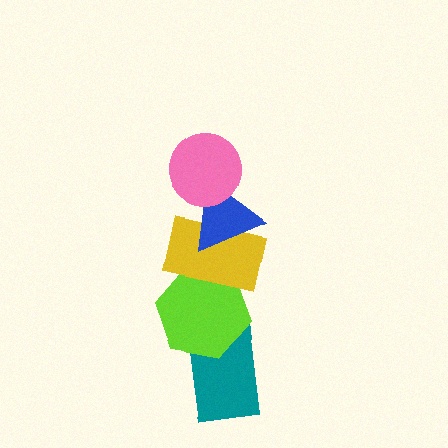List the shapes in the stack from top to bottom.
From top to bottom: the pink circle, the blue triangle, the yellow rectangle, the lime hexagon, the teal rectangle.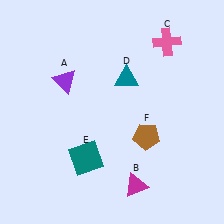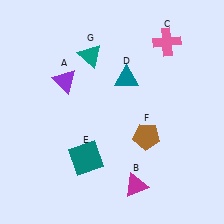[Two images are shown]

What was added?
A teal triangle (G) was added in Image 2.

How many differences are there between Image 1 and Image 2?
There is 1 difference between the two images.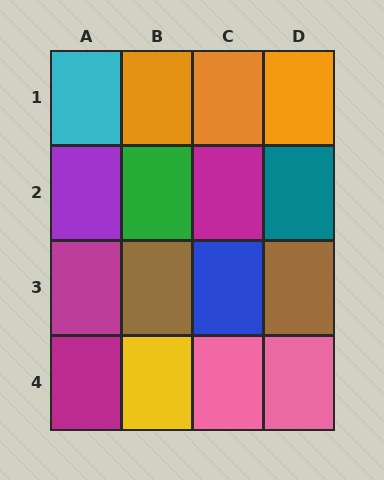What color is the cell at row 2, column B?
Green.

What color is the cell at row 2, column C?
Magenta.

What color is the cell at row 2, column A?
Purple.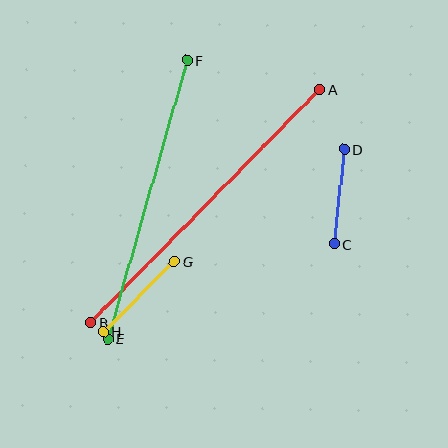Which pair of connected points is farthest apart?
Points A and B are farthest apart.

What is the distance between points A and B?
The distance is approximately 327 pixels.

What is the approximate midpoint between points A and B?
The midpoint is at approximately (205, 207) pixels.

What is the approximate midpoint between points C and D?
The midpoint is at approximately (339, 197) pixels.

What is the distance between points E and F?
The distance is approximately 290 pixels.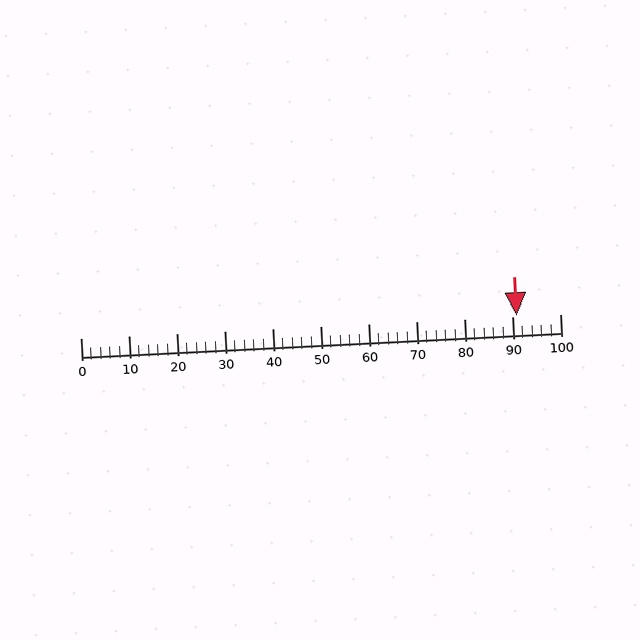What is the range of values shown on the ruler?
The ruler shows values from 0 to 100.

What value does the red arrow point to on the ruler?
The red arrow points to approximately 91.